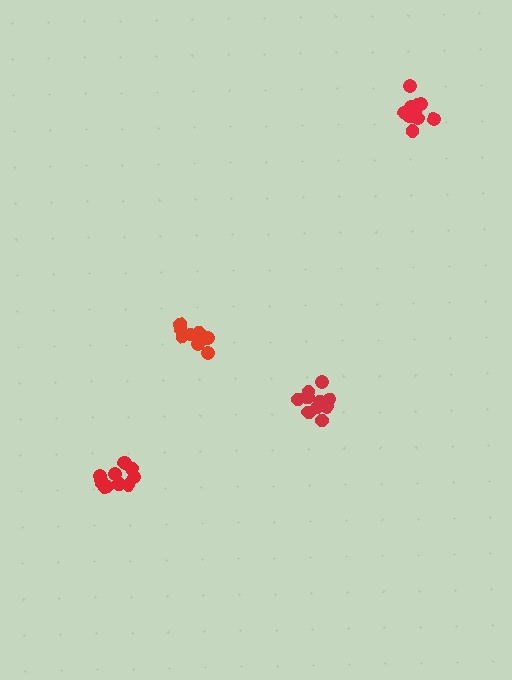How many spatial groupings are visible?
There are 4 spatial groupings.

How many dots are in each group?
Group 1: 11 dots, Group 2: 9 dots, Group 3: 12 dots, Group 4: 13 dots (45 total).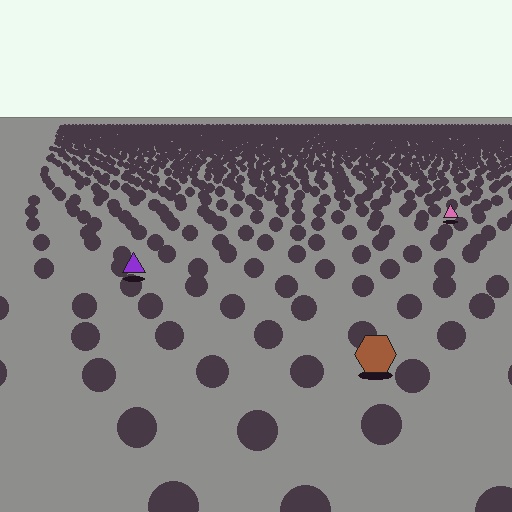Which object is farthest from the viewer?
The pink triangle is farthest from the viewer. It appears smaller and the ground texture around it is denser.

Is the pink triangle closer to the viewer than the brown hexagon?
No. The brown hexagon is closer — you can tell from the texture gradient: the ground texture is coarser near it.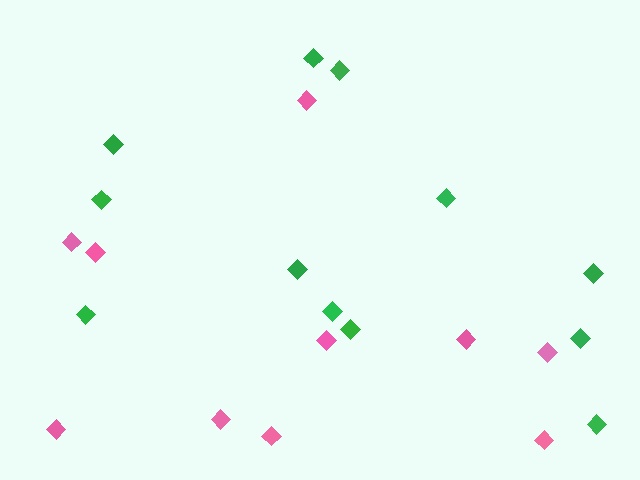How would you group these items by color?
There are 2 groups: one group of pink diamonds (10) and one group of green diamonds (12).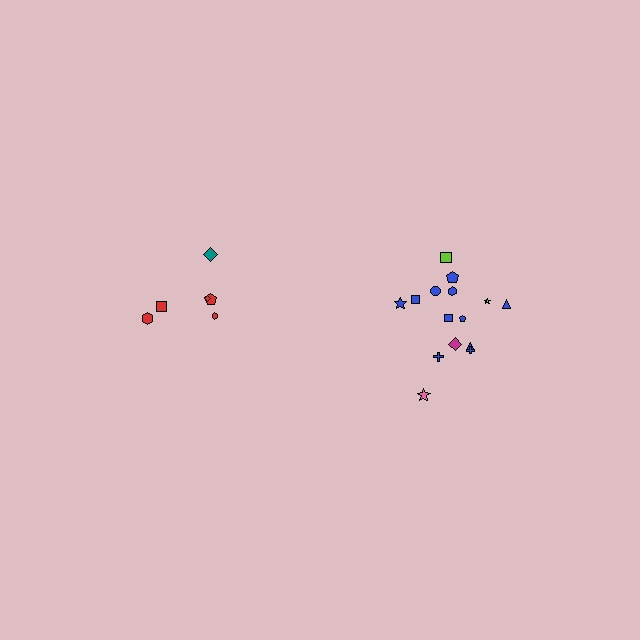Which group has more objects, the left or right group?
The right group.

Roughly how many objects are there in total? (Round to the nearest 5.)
Roughly 20 objects in total.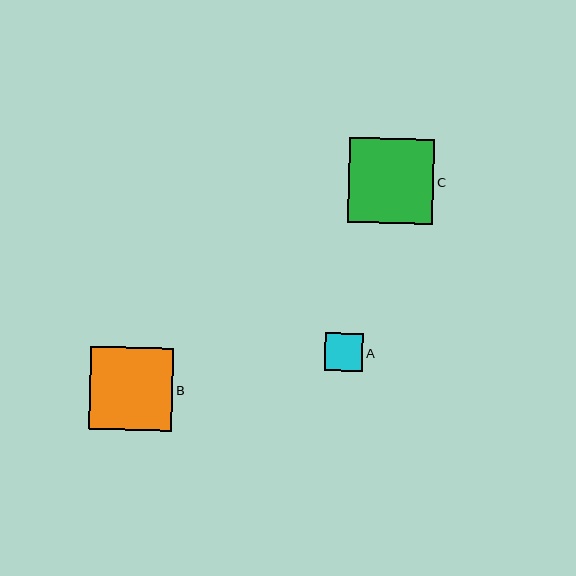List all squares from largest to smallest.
From largest to smallest: C, B, A.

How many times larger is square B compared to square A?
Square B is approximately 2.2 times the size of square A.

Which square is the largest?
Square C is the largest with a size of approximately 85 pixels.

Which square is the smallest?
Square A is the smallest with a size of approximately 38 pixels.